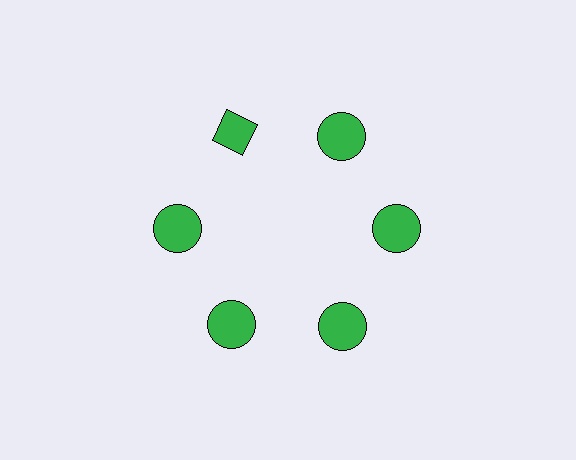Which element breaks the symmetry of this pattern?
The green diamond at roughly the 11 o'clock position breaks the symmetry. All other shapes are green circles.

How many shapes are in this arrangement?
There are 6 shapes arranged in a ring pattern.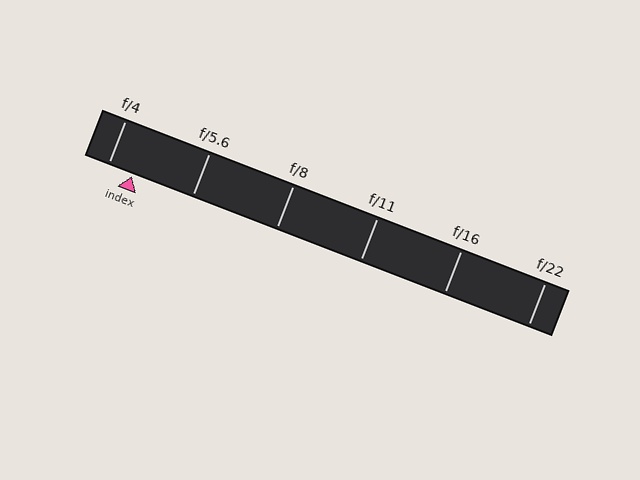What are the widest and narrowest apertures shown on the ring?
The widest aperture shown is f/4 and the narrowest is f/22.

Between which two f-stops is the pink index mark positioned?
The index mark is between f/4 and f/5.6.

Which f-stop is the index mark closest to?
The index mark is closest to f/4.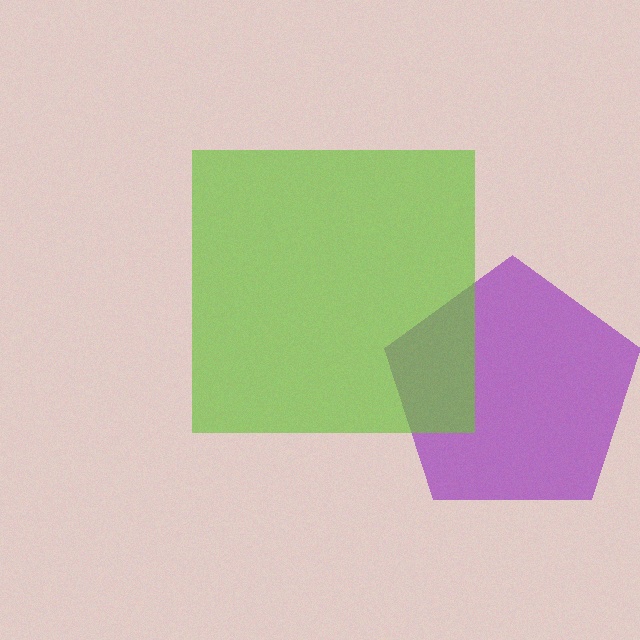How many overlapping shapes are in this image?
There are 2 overlapping shapes in the image.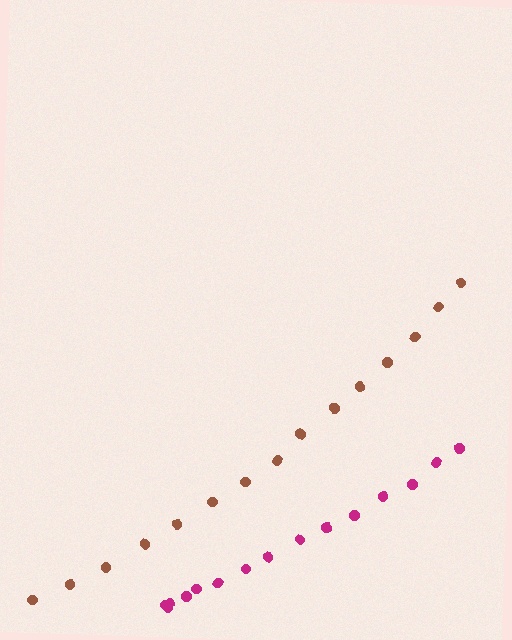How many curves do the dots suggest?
There are 2 distinct paths.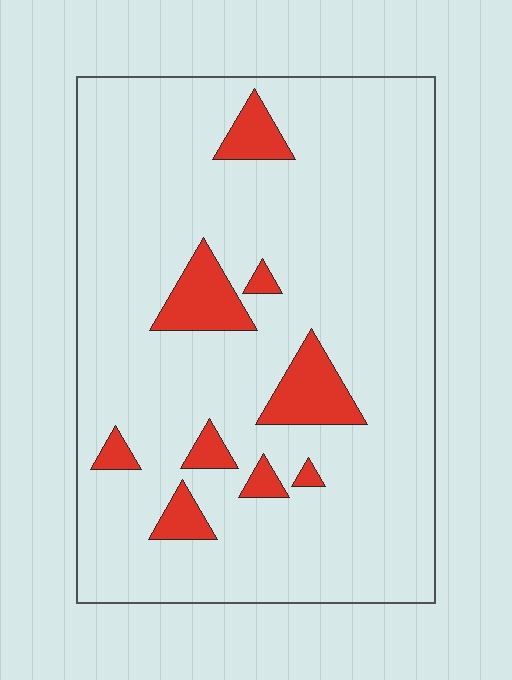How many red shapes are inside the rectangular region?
9.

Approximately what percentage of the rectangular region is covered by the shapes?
Approximately 10%.